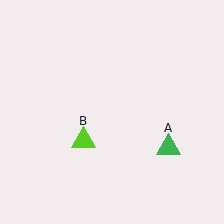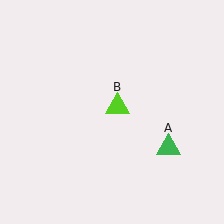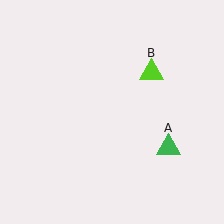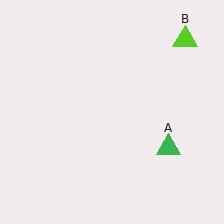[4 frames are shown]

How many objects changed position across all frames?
1 object changed position: lime triangle (object B).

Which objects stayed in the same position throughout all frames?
Green triangle (object A) remained stationary.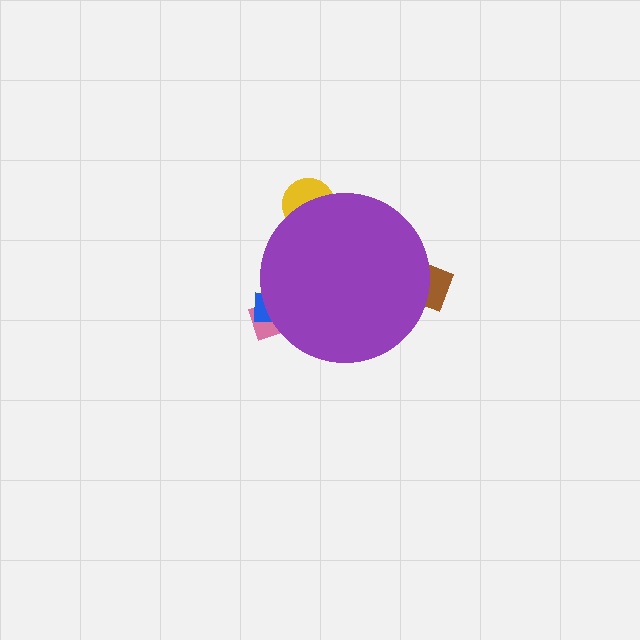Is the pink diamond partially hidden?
Yes, the pink diamond is partially hidden behind the purple circle.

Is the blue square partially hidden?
Yes, the blue square is partially hidden behind the purple circle.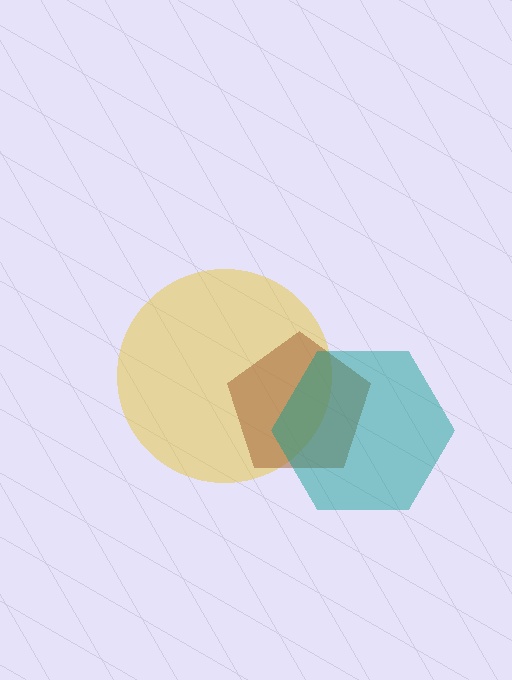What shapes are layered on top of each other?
The layered shapes are: a yellow circle, a brown pentagon, a teal hexagon.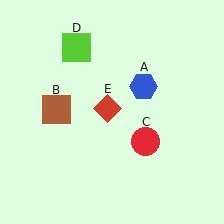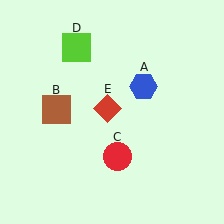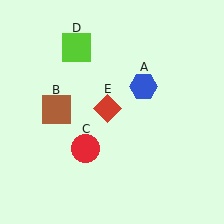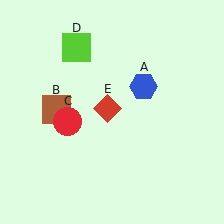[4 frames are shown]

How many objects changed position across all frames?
1 object changed position: red circle (object C).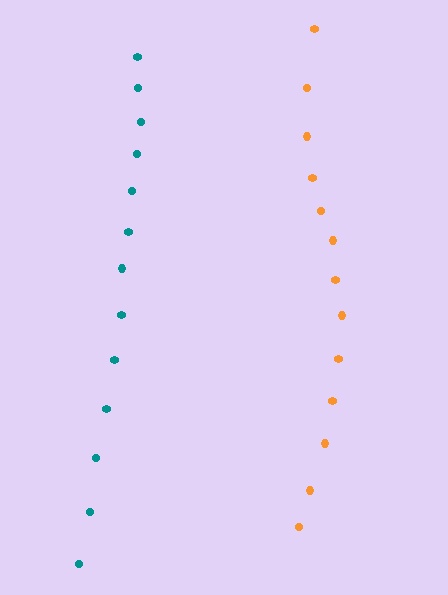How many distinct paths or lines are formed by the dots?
There are 2 distinct paths.